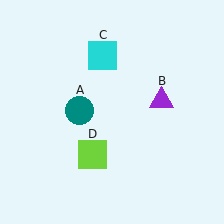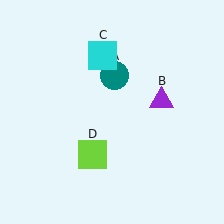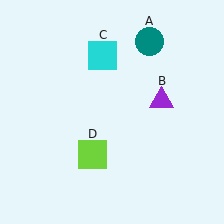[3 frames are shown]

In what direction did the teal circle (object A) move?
The teal circle (object A) moved up and to the right.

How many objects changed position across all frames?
1 object changed position: teal circle (object A).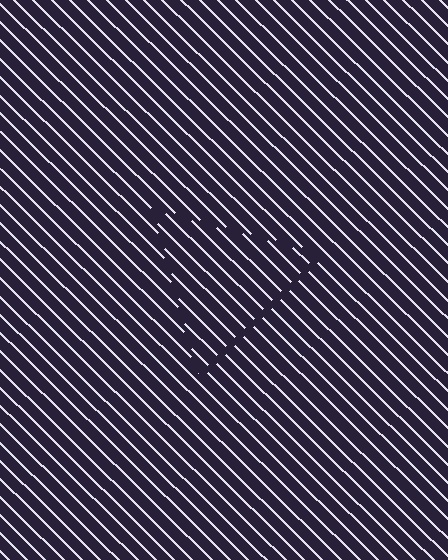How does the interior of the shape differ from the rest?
The interior of the shape contains the same grating, shifted by half a period — the contour is defined by the phase discontinuity where line-ends from the inner and outer gratings abut.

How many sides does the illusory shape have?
3 sides — the line-ends trace a triangle.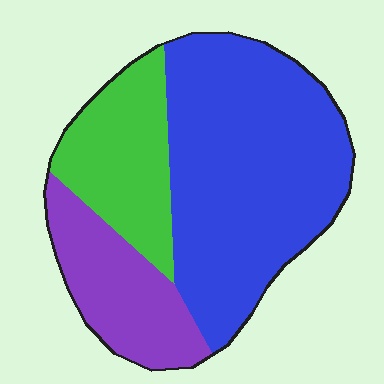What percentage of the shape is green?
Green takes up about one fifth (1/5) of the shape.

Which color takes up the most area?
Blue, at roughly 55%.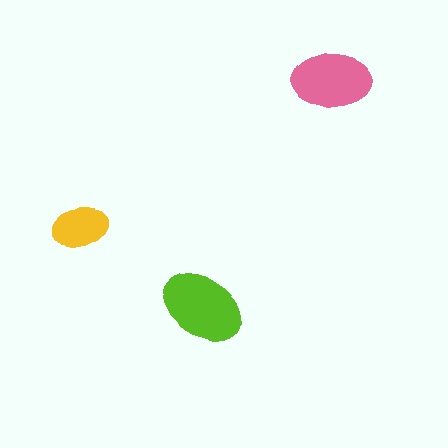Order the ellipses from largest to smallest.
the lime one, the pink one, the yellow one.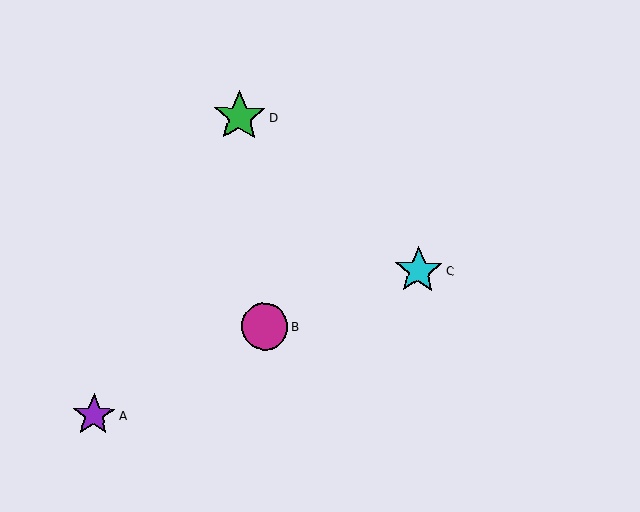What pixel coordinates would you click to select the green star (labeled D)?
Click at (239, 117) to select the green star D.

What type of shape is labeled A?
Shape A is a purple star.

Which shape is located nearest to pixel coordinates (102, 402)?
The purple star (labeled A) at (94, 415) is nearest to that location.